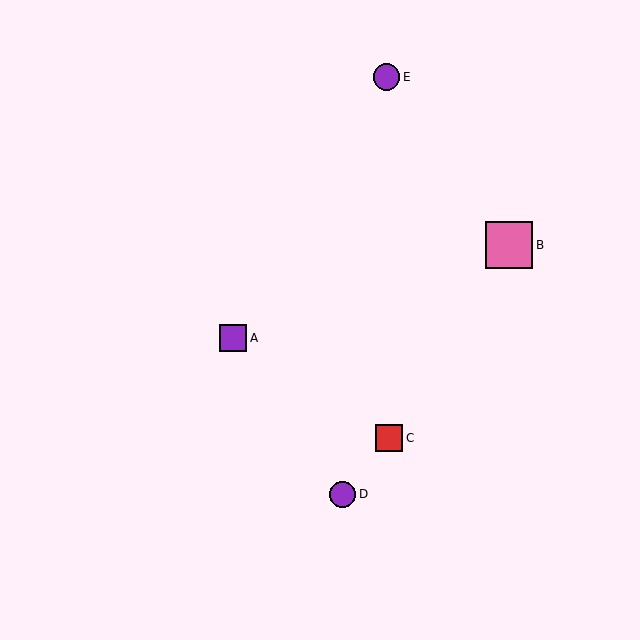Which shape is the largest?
The pink square (labeled B) is the largest.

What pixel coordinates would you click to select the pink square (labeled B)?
Click at (509, 245) to select the pink square B.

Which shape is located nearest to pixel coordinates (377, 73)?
The purple circle (labeled E) at (387, 77) is nearest to that location.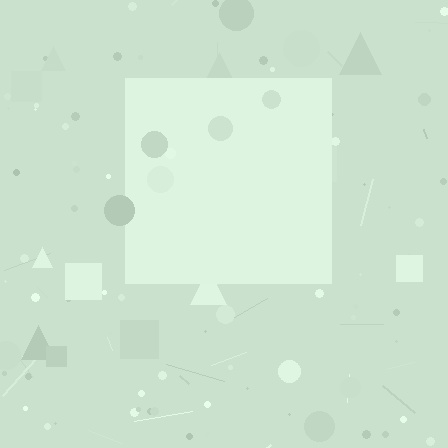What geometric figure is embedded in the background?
A square is embedded in the background.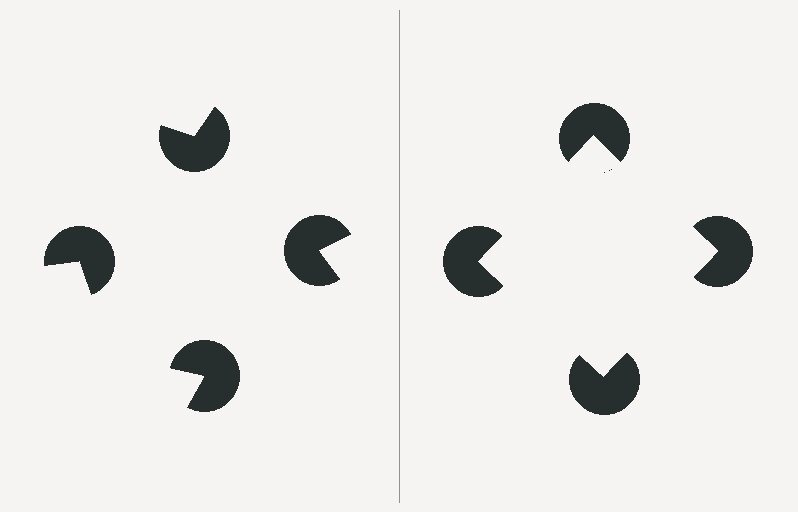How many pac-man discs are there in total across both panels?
8 — 4 on each side.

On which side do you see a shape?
An illusory square appears on the right side. On the left side the wedge cuts are rotated, so no coherent shape forms.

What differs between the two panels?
The pac-man discs are positioned identically on both sides; only the wedge orientations differ. On the right they align to a square; on the left they are misaligned.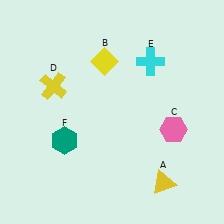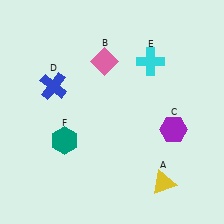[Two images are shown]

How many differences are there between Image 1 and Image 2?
There are 3 differences between the two images.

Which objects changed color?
B changed from yellow to pink. C changed from pink to purple. D changed from yellow to blue.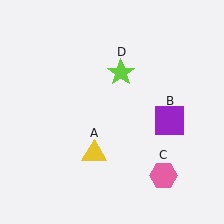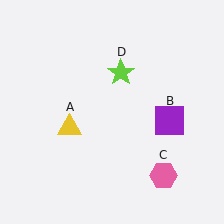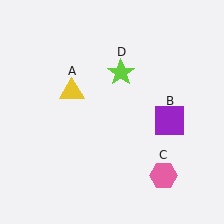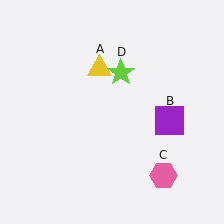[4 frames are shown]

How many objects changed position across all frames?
1 object changed position: yellow triangle (object A).